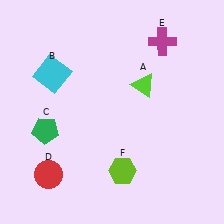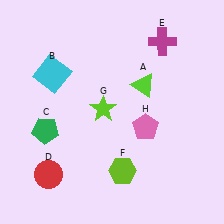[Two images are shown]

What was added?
A lime star (G), a pink pentagon (H) were added in Image 2.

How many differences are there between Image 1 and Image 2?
There are 2 differences between the two images.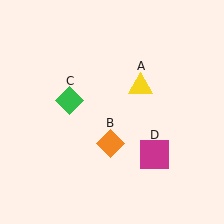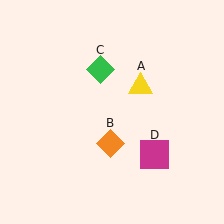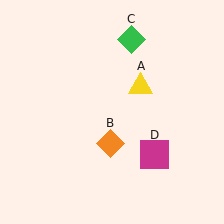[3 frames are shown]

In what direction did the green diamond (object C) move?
The green diamond (object C) moved up and to the right.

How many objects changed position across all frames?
1 object changed position: green diamond (object C).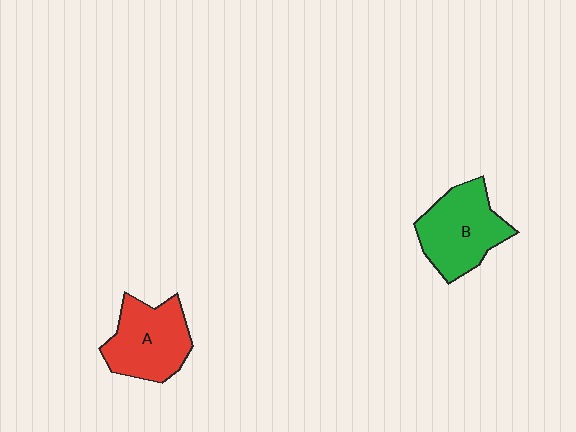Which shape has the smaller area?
Shape A (red).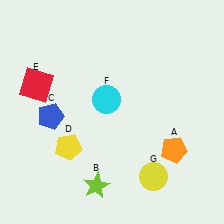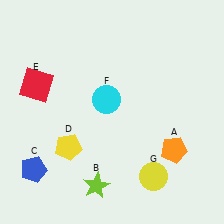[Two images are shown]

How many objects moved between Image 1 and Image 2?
1 object moved between the two images.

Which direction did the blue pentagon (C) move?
The blue pentagon (C) moved down.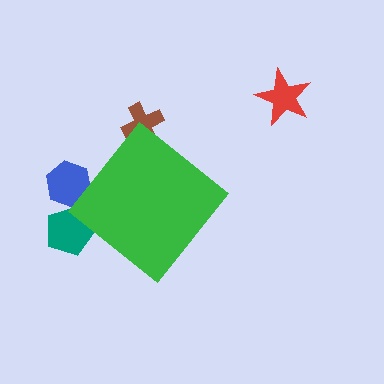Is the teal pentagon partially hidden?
Yes, the teal pentagon is partially hidden behind the green diamond.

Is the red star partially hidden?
No, the red star is fully visible.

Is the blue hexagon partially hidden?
Yes, the blue hexagon is partially hidden behind the green diamond.